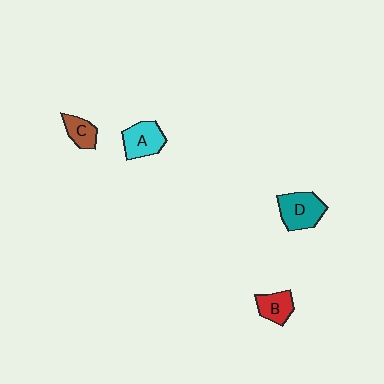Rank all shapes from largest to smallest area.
From largest to smallest: D (teal), A (cyan), B (red), C (brown).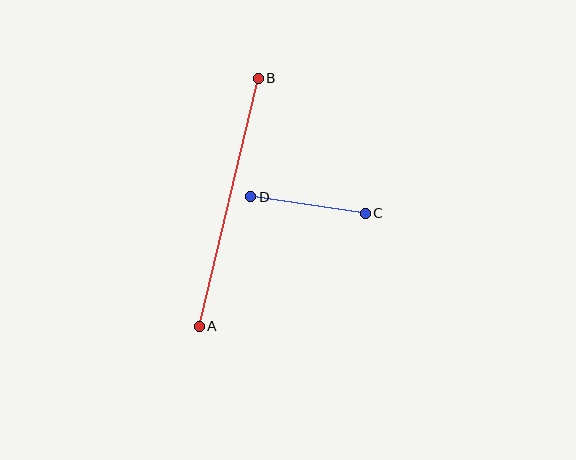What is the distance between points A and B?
The distance is approximately 255 pixels.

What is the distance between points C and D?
The distance is approximately 116 pixels.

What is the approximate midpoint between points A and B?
The midpoint is at approximately (229, 202) pixels.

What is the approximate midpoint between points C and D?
The midpoint is at approximately (308, 205) pixels.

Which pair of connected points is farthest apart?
Points A and B are farthest apart.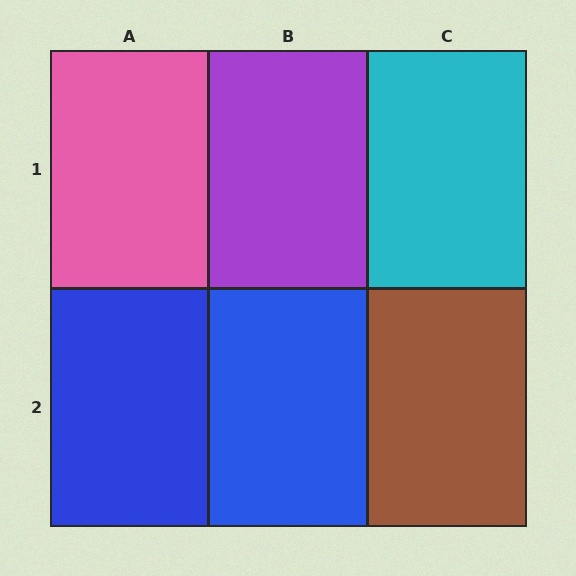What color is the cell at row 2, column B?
Blue.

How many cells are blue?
2 cells are blue.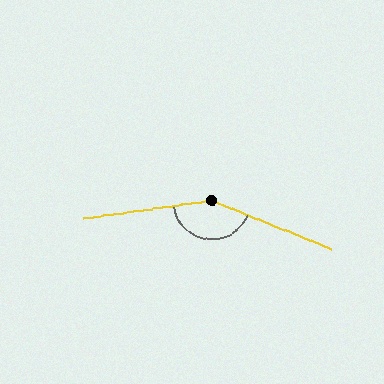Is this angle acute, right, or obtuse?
It is obtuse.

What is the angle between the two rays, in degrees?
Approximately 150 degrees.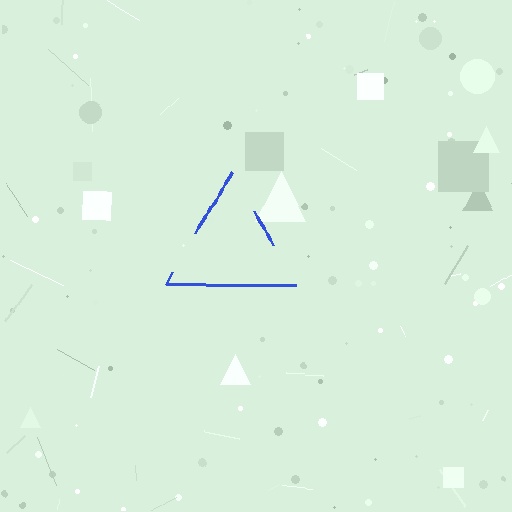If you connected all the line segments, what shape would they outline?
They would outline a triangle.